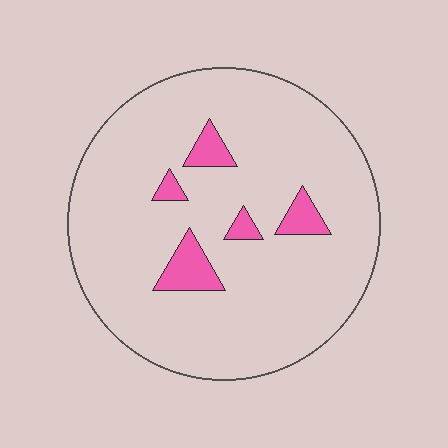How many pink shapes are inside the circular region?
5.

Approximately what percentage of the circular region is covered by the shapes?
Approximately 10%.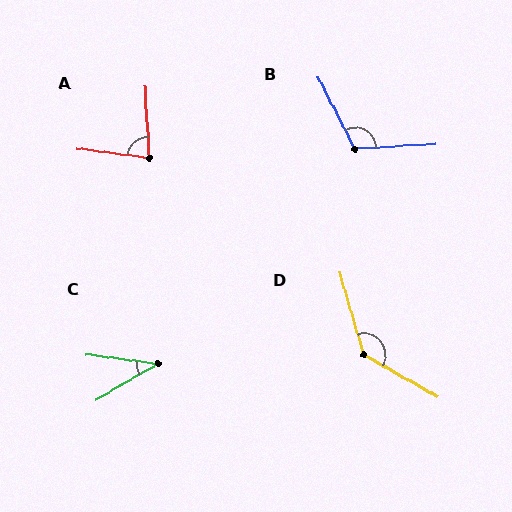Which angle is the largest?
D, at approximately 136 degrees.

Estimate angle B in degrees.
Approximately 114 degrees.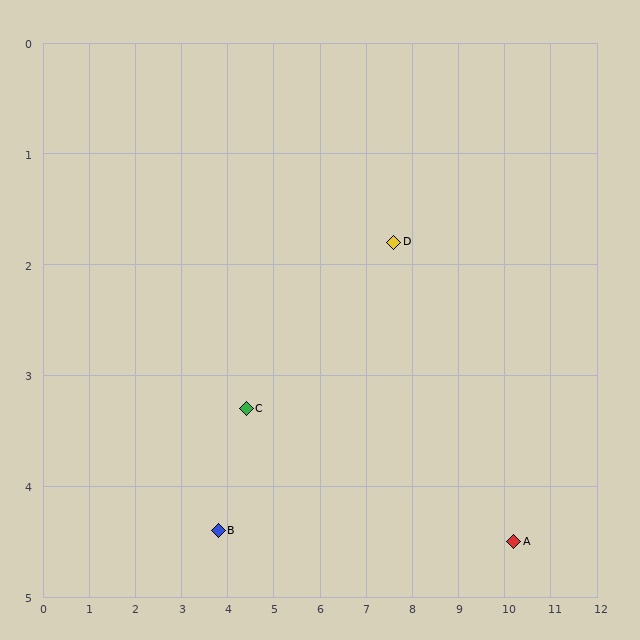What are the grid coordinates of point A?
Point A is at approximately (10.2, 4.5).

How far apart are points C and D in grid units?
Points C and D are about 3.5 grid units apart.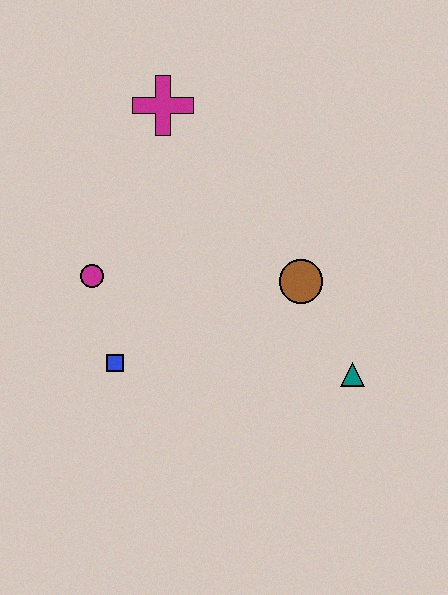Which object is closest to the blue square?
The magenta circle is closest to the blue square.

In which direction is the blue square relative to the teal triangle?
The blue square is to the left of the teal triangle.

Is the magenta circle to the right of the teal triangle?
No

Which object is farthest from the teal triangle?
The magenta cross is farthest from the teal triangle.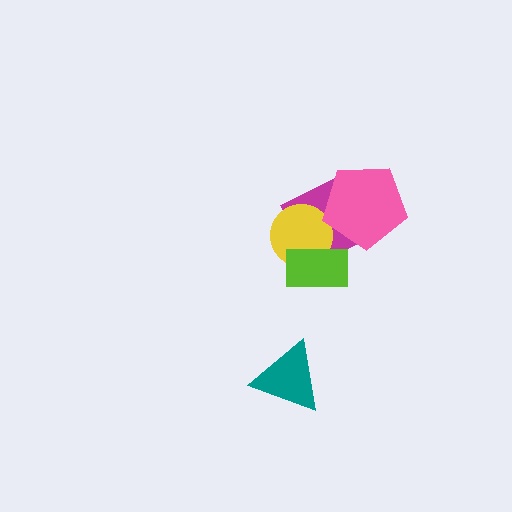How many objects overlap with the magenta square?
3 objects overlap with the magenta square.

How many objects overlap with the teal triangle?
0 objects overlap with the teal triangle.